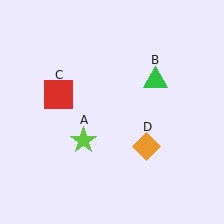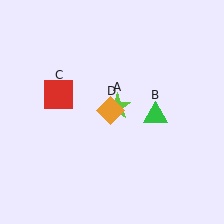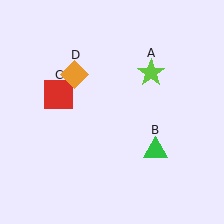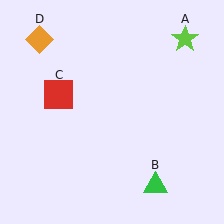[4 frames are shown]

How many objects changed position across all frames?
3 objects changed position: lime star (object A), green triangle (object B), orange diamond (object D).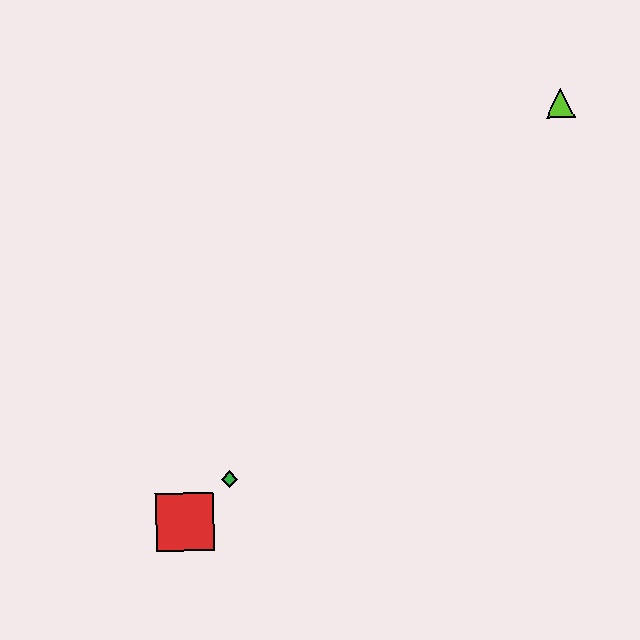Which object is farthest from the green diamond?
The lime triangle is farthest from the green diamond.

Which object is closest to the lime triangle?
The green diamond is closest to the lime triangle.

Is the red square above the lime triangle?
No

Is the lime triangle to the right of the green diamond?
Yes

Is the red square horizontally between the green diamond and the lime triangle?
No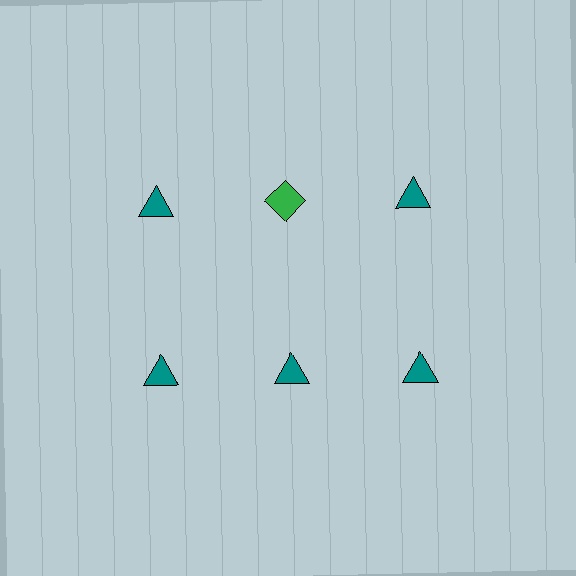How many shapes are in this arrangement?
There are 6 shapes arranged in a grid pattern.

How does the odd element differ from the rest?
It differs in both color (green instead of teal) and shape (diamond instead of triangle).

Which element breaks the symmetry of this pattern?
The green diamond in the top row, second from left column breaks the symmetry. All other shapes are teal triangles.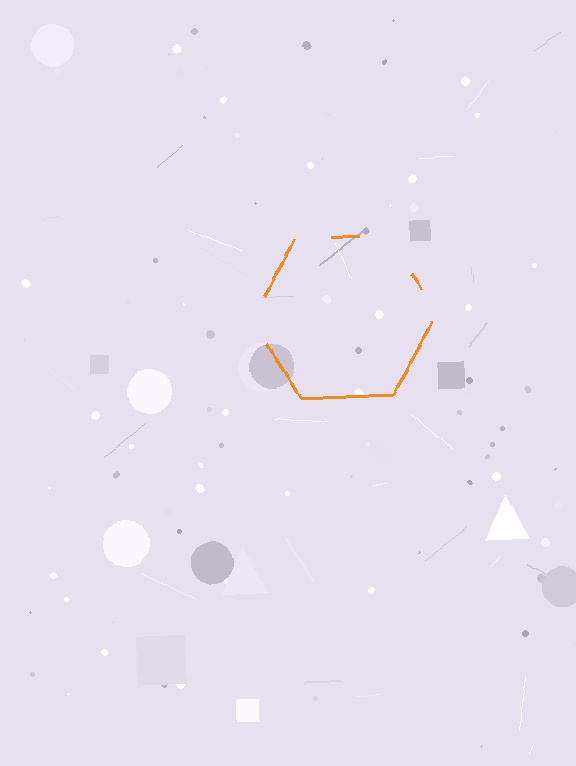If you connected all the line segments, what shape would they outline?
They would outline a hexagon.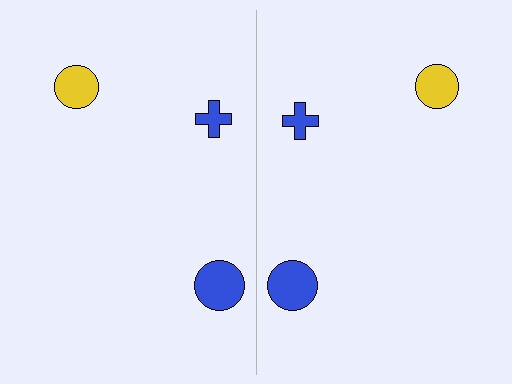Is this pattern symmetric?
Yes, this pattern has bilateral (reflection) symmetry.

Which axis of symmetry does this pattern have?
The pattern has a vertical axis of symmetry running through the center of the image.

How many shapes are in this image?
There are 6 shapes in this image.